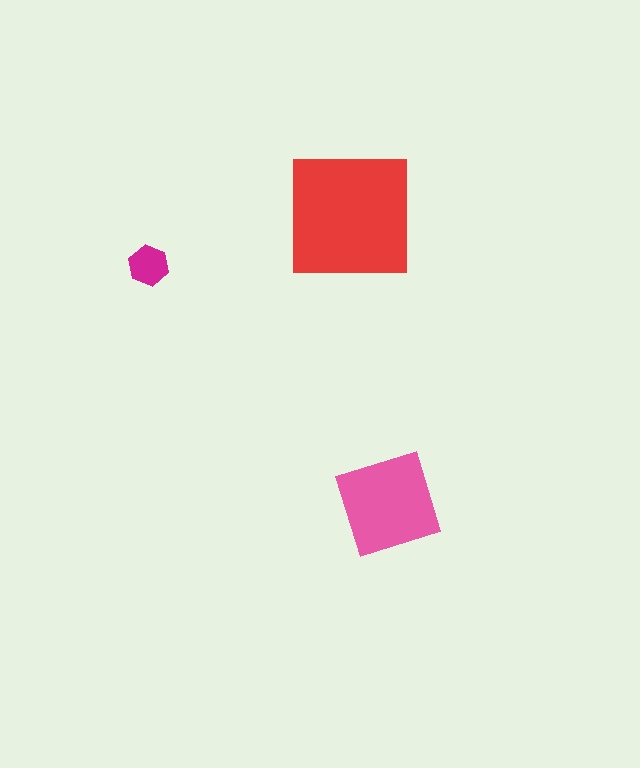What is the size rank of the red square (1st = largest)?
1st.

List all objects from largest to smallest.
The red square, the pink diamond, the magenta hexagon.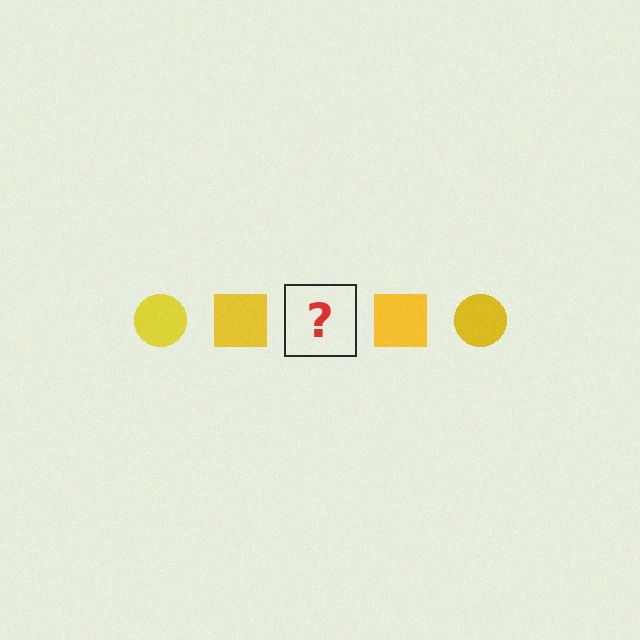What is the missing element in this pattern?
The missing element is a yellow circle.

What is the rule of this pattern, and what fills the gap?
The rule is that the pattern cycles through circle, square shapes in yellow. The gap should be filled with a yellow circle.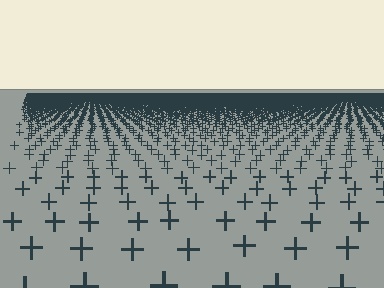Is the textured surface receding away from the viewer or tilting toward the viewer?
The surface is receding away from the viewer. Texture elements get smaller and denser toward the top.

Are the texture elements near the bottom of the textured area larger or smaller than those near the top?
Larger. Near the bottom, elements are closer to the viewer and appear at a bigger on-screen size.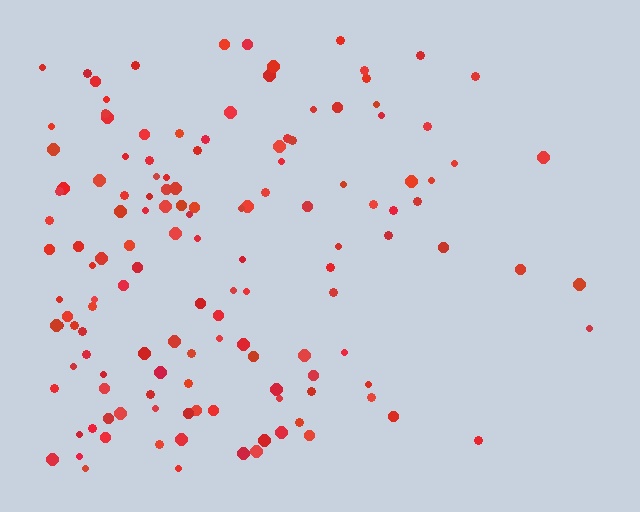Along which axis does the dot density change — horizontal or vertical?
Horizontal.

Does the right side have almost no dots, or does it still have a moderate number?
Still a moderate number, just noticeably fewer than the left.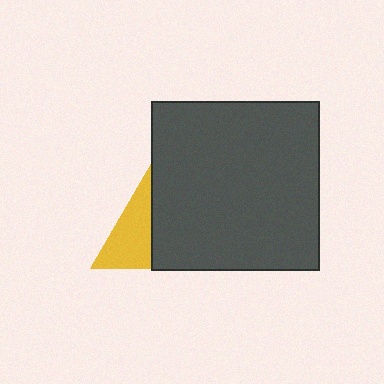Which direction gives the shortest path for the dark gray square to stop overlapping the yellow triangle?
Moving right gives the shortest separation.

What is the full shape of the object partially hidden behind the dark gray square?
The partially hidden object is a yellow triangle.